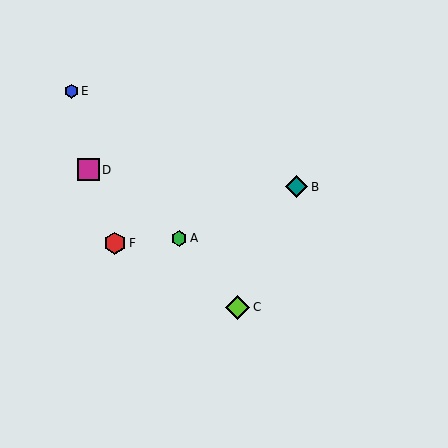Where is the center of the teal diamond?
The center of the teal diamond is at (297, 187).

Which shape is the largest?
The lime diamond (labeled C) is the largest.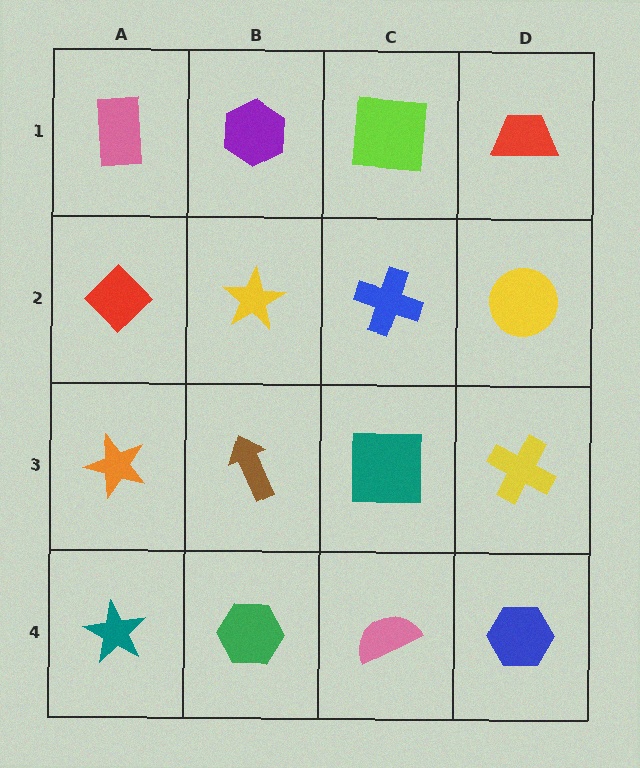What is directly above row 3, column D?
A yellow circle.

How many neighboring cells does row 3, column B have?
4.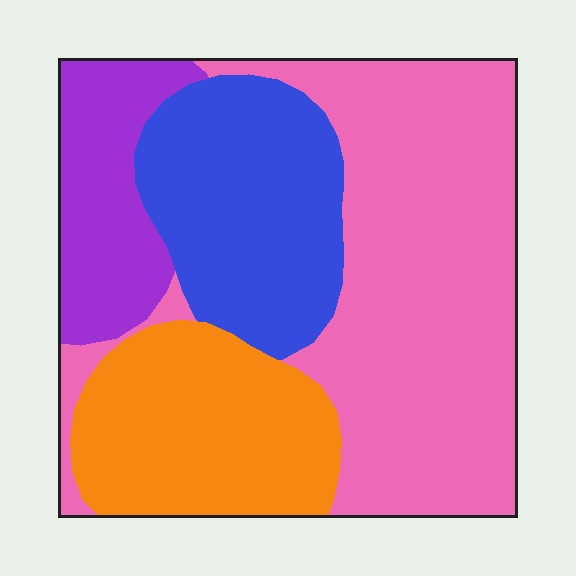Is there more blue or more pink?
Pink.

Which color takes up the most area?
Pink, at roughly 45%.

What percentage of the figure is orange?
Orange covers 21% of the figure.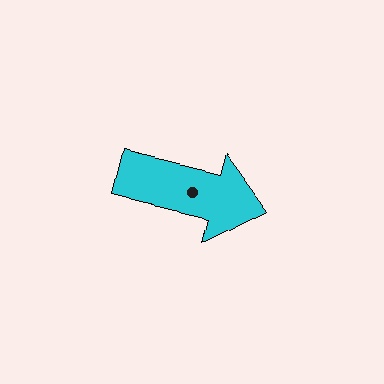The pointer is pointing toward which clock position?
Roughly 3 o'clock.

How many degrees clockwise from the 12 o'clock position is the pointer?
Approximately 103 degrees.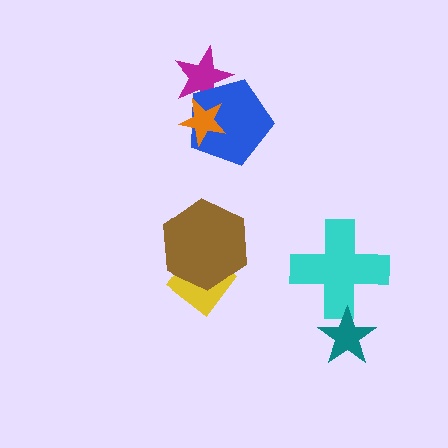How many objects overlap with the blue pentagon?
2 objects overlap with the blue pentagon.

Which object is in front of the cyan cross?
The teal star is in front of the cyan cross.